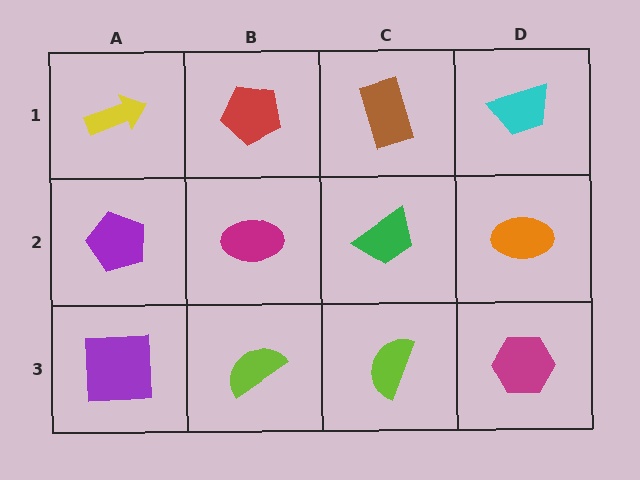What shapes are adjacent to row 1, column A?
A purple pentagon (row 2, column A), a red pentagon (row 1, column B).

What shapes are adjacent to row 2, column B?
A red pentagon (row 1, column B), a lime semicircle (row 3, column B), a purple pentagon (row 2, column A), a green trapezoid (row 2, column C).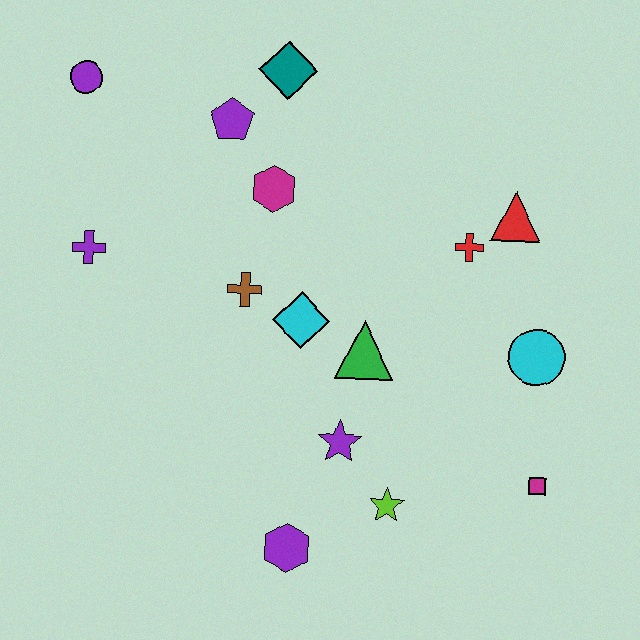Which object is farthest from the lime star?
The purple circle is farthest from the lime star.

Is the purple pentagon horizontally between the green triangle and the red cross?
No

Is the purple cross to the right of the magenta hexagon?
No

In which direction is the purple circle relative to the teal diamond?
The purple circle is to the left of the teal diamond.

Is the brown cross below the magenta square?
No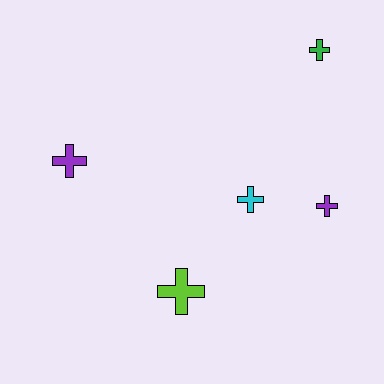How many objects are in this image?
There are 5 objects.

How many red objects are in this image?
There are no red objects.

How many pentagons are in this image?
There are no pentagons.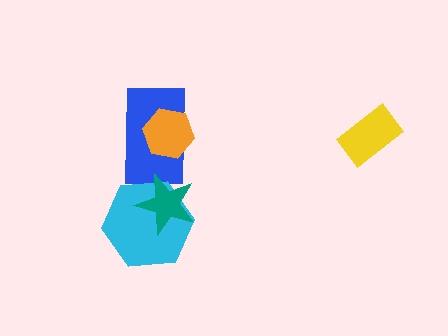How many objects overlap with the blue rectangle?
2 objects overlap with the blue rectangle.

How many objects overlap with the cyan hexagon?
1 object overlaps with the cyan hexagon.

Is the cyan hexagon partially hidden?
Yes, it is partially covered by another shape.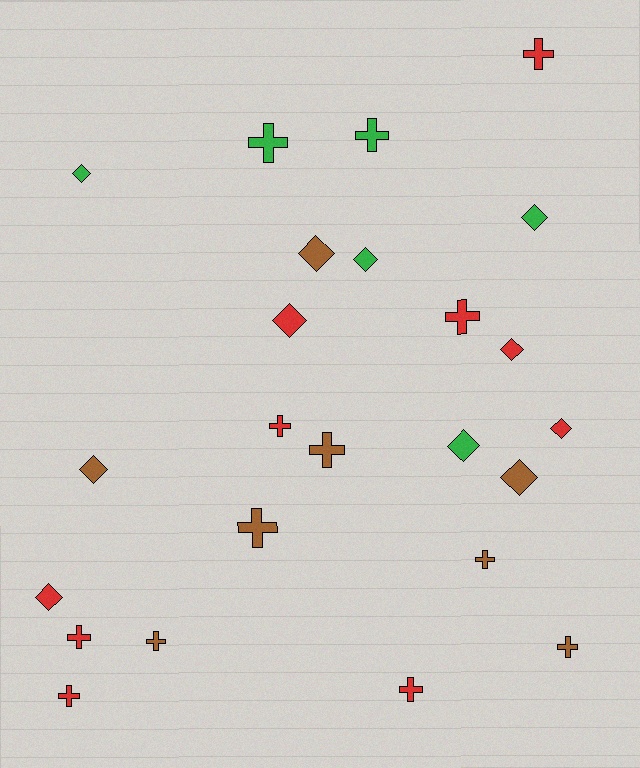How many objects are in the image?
There are 24 objects.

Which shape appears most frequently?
Cross, with 13 objects.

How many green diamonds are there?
There are 4 green diamonds.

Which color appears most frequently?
Red, with 10 objects.